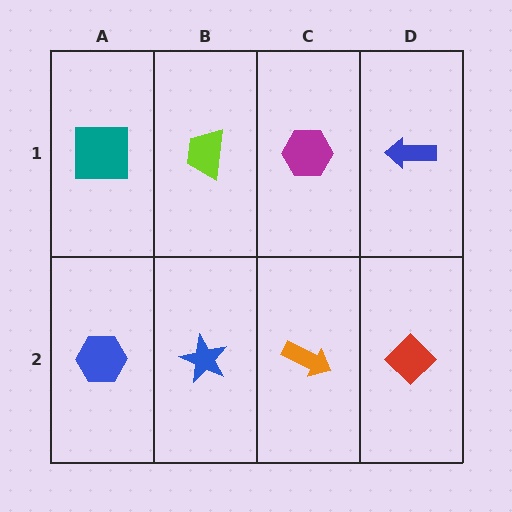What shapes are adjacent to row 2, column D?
A blue arrow (row 1, column D), an orange arrow (row 2, column C).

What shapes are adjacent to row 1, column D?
A red diamond (row 2, column D), a magenta hexagon (row 1, column C).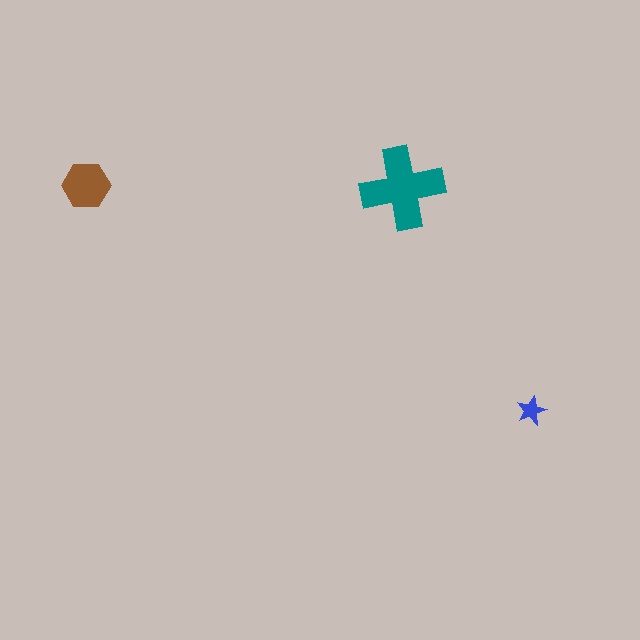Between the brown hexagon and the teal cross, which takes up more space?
The teal cross.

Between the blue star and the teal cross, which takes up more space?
The teal cross.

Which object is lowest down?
The blue star is bottommost.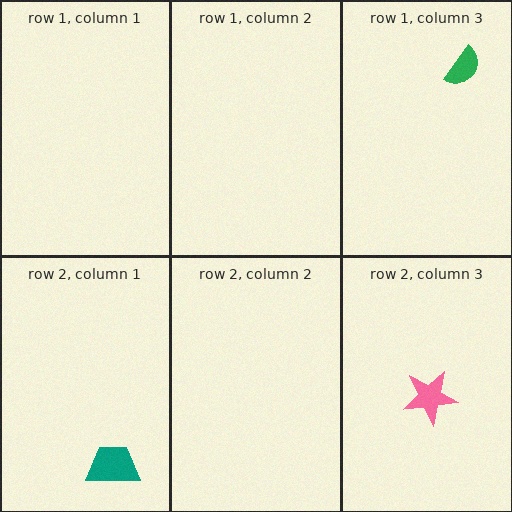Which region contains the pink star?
The row 2, column 3 region.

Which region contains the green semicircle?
The row 1, column 3 region.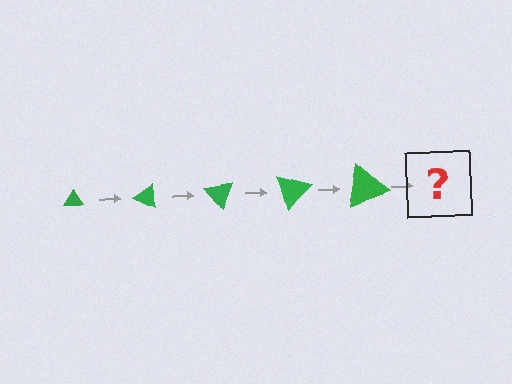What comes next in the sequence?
The next element should be a triangle, larger than the previous one and rotated 125 degrees from the start.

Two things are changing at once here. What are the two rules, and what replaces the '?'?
The two rules are that the triangle grows larger each step and it rotates 25 degrees each step. The '?' should be a triangle, larger than the previous one and rotated 125 degrees from the start.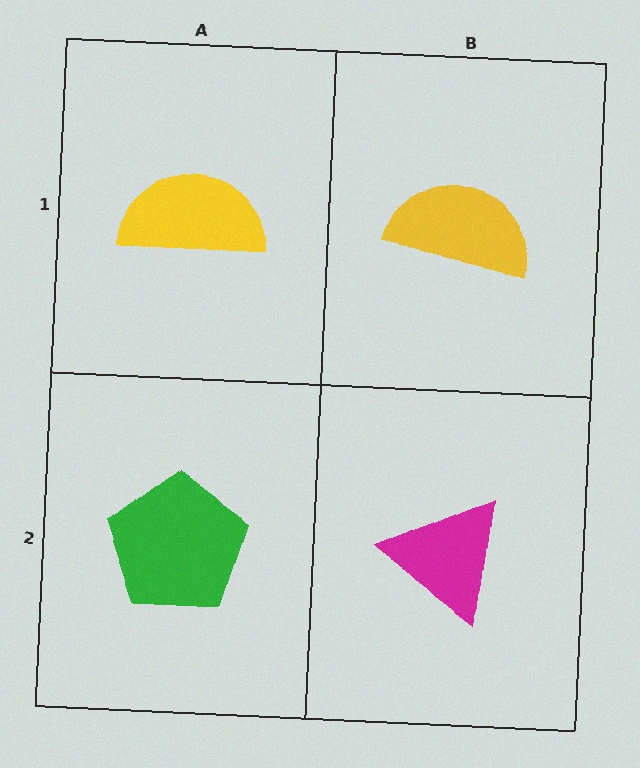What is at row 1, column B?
A yellow semicircle.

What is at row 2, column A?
A green pentagon.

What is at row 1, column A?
A yellow semicircle.